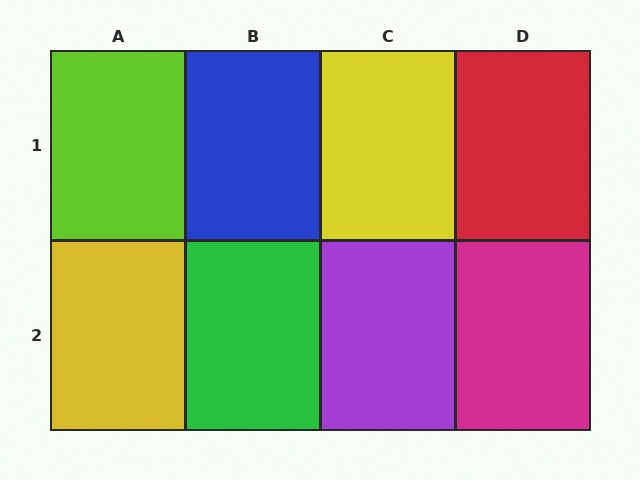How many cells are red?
1 cell is red.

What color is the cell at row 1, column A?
Lime.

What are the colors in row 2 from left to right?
Yellow, green, purple, magenta.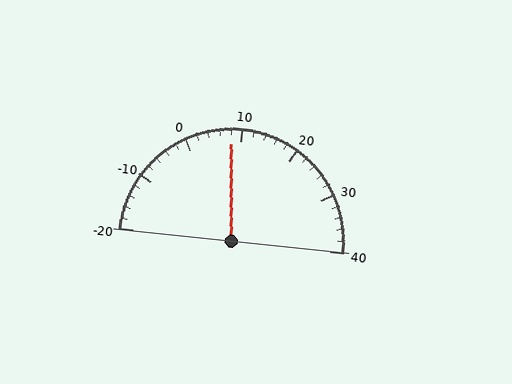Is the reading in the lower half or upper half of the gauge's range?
The reading is in the lower half of the range (-20 to 40).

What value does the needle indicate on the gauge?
The needle indicates approximately 8.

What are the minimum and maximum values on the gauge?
The gauge ranges from -20 to 40.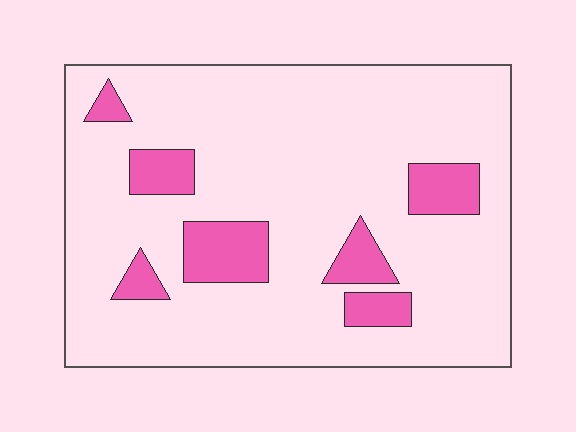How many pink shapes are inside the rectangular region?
7.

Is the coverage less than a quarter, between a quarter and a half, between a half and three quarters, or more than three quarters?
Less than a quarter.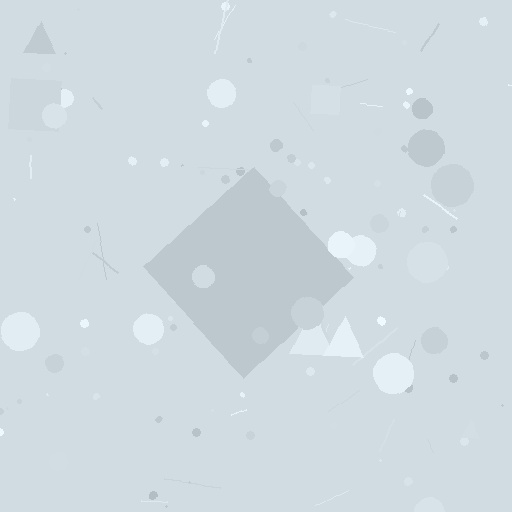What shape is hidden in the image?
A diamond is hidden in the image.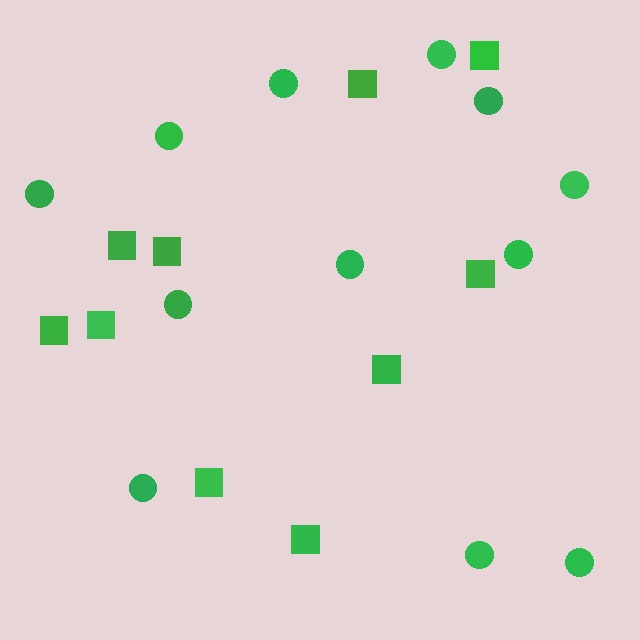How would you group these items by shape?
There are 2 groups: one group of circles (12) and one group of squares (10).